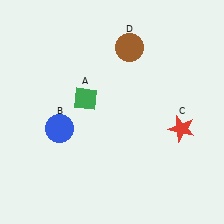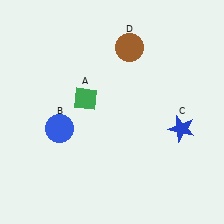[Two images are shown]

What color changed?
The star (C) changed from red in Image 1 to blue in Image 2.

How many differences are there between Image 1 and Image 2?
There is 1 difference between the two images.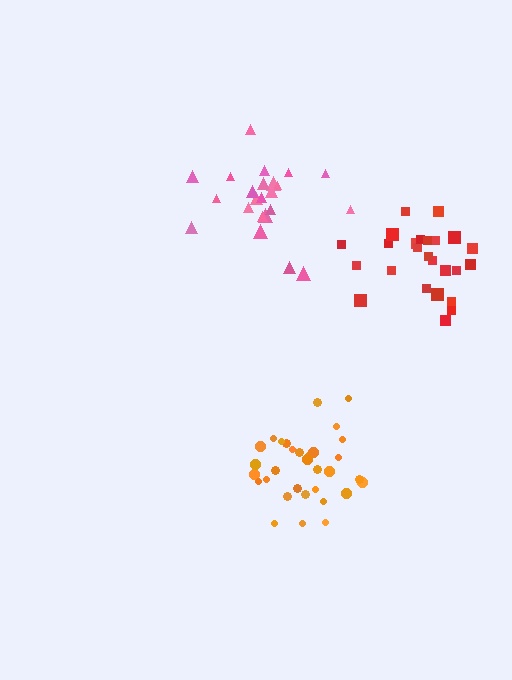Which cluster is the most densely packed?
Orange.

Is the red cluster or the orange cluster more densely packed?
Orange.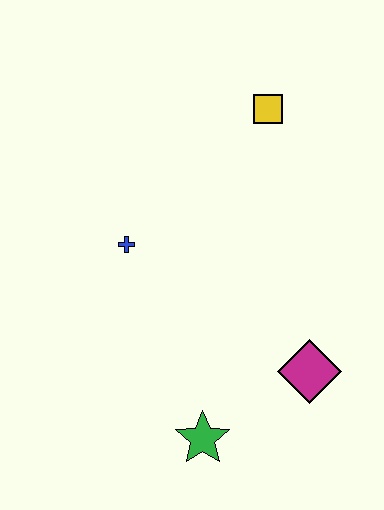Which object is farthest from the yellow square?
The green star is farthest from the yellow square.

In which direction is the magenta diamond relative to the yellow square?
The magenta diamond is below the yellow square.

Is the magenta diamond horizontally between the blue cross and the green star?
No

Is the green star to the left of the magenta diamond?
Yes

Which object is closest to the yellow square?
The blue cross is closest to the yellow square.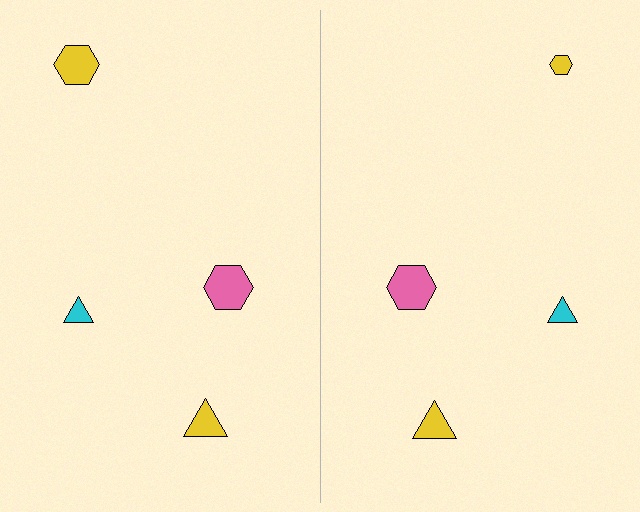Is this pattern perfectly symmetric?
No, the pattern is not perfectly symmetric. The yellow hexagon on the right side has a different size than its mirror counterpart.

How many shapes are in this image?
There are 8 shapes in this image.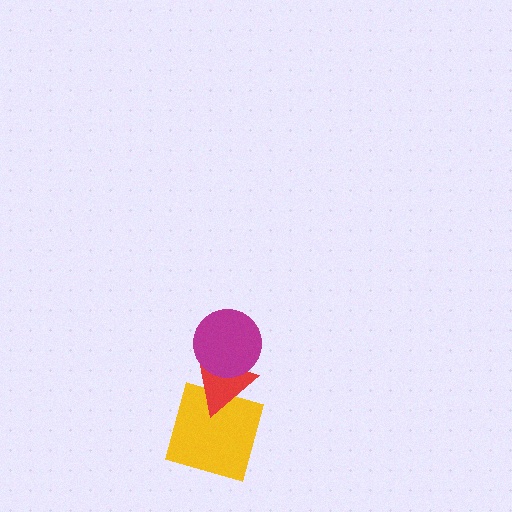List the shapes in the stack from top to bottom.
From top to bottom: the magenta circle, the red triangle, the yellow square.